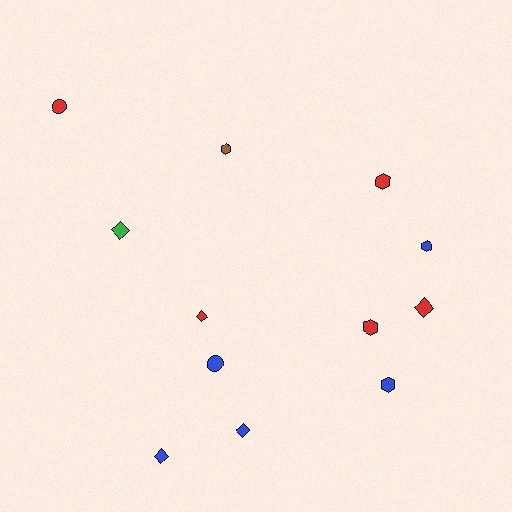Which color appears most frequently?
Red, with 5 objects.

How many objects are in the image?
There are 12 objects.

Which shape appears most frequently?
Diamond, with 5 objects.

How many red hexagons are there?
There are 2 red hexagons.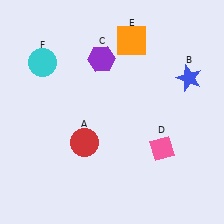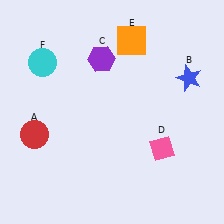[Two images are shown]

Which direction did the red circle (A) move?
The red circle (A) moved left.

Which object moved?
The red circle (A) moved left.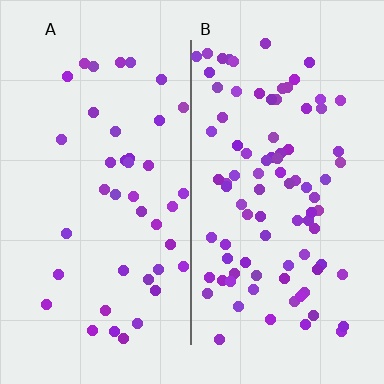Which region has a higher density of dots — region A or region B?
B (the right).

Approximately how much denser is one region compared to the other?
Approximately 2.1× — region B over region A.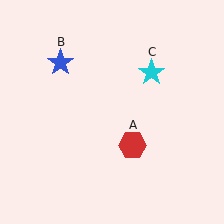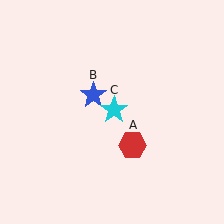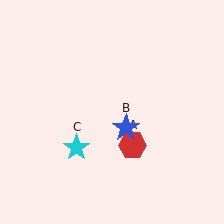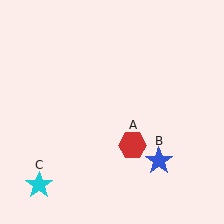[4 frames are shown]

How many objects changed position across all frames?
2 objects changed position: blue star (object B), cyan star (object C).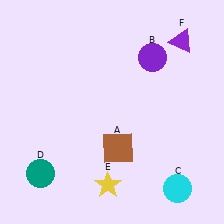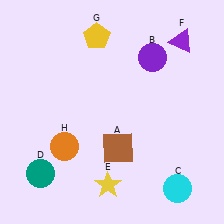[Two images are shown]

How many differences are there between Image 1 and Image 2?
There are 2 differences between the two images.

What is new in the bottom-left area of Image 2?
An orange circle (H) was added in the bottom-left area of Image 2.